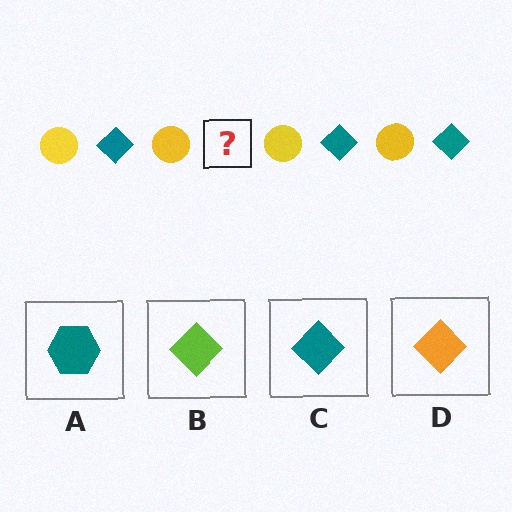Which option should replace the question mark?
Option C.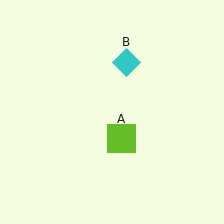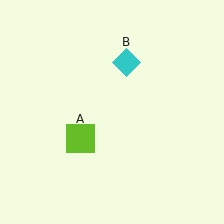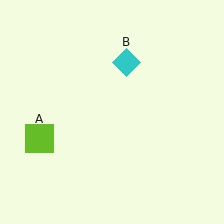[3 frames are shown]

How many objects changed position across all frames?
1 object changed position: lime square (object A).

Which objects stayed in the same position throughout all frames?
Cyan diamond (object B) remained stationary.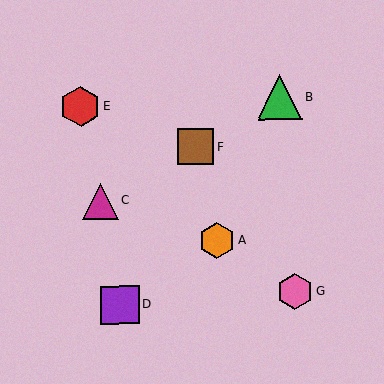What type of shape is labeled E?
Shape E is a red hexagon.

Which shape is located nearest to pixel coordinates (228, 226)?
The orange hexagon (labeled A) at (217, 240) is nearest to that location.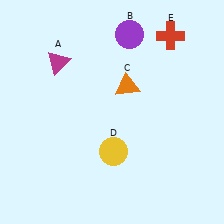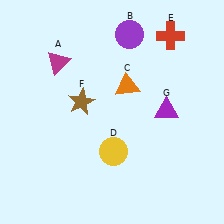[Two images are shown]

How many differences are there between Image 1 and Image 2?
There are 2 differences between the two images.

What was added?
A brown star (F), a purple triangle (G) were added in Image 2.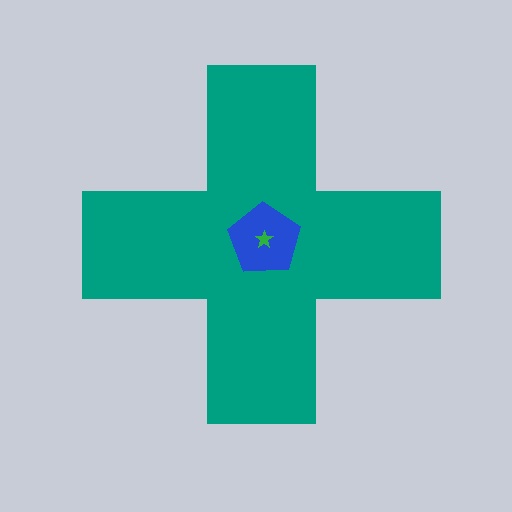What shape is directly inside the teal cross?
The blue pentagon.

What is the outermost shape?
The teal cross.